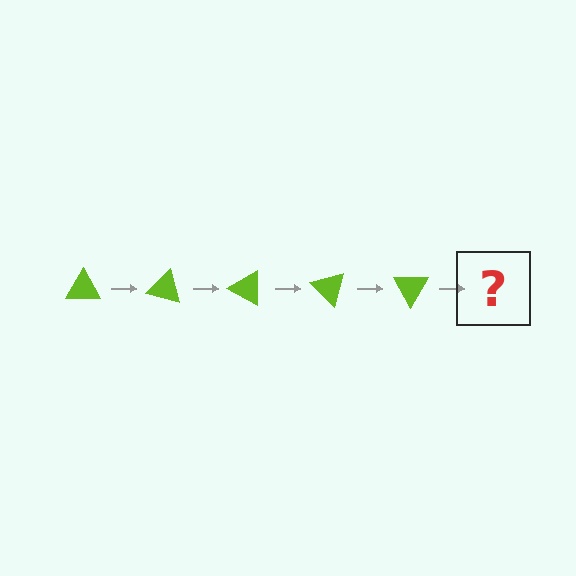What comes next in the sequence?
The next element should be a lime triangle rotated 75 degrees.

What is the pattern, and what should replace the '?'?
The pattern is that the triangle rotates 15 degrees each step. The '?' should be a lime triangle rotated 75 degrees.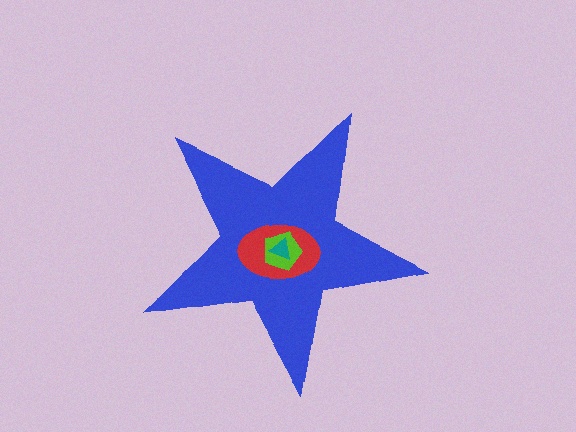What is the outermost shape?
The blue star.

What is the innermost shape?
The teal triangle.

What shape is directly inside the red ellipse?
The lime pentagon.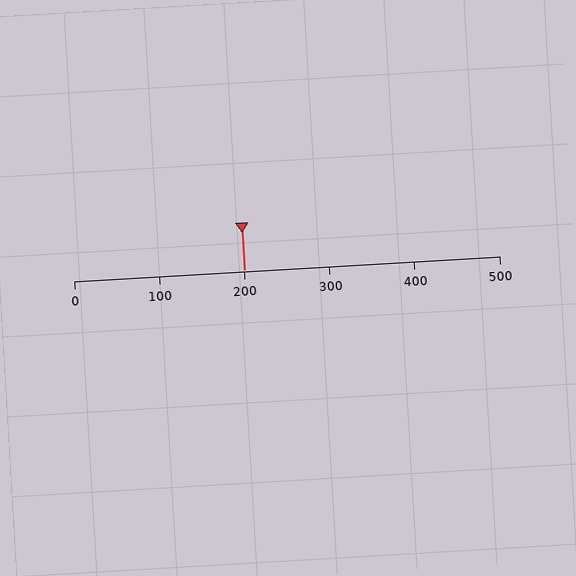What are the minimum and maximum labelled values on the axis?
The axis runs from 0 to 500.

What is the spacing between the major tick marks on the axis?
The major ticks are spaced 100 apart.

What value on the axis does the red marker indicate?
The marker indicates approximately 200.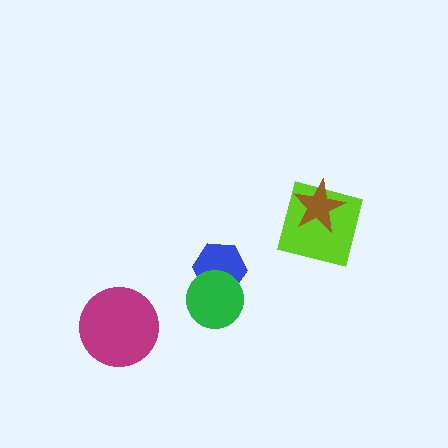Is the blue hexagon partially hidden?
Yes, it is partially covered by another shape.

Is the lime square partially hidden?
Yes, it is partially covered by another shape.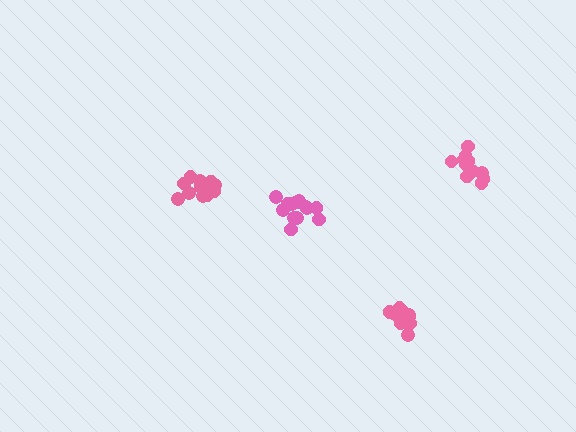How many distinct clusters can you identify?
There are 4 distinct clusters.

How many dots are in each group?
Group 1: 13 dots, Group 2: 14 dots, Group 3: 12 dots, Group 4: 11 dots (50 total).